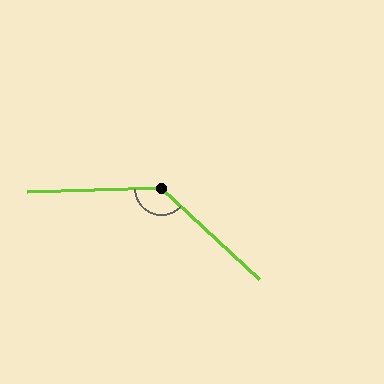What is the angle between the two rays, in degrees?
Approximately 135 degrees.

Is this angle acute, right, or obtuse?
It is obtuse.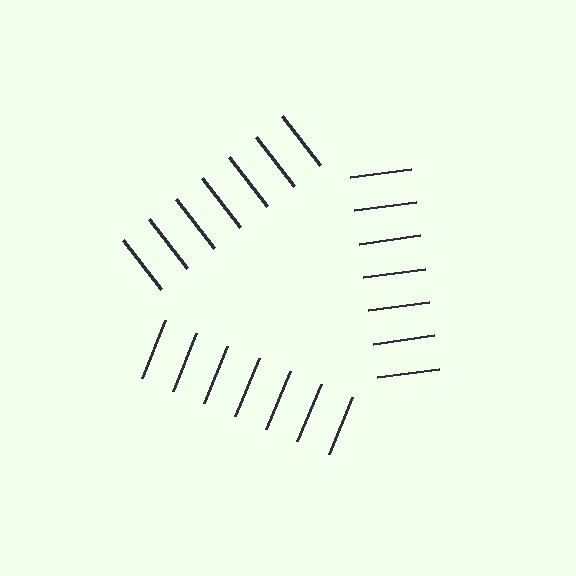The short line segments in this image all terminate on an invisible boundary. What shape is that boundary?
An illusory triangle — the line segments terminate on its edges but no continuous stroke is drawn.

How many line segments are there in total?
21 — 7 along each of the 3 edges.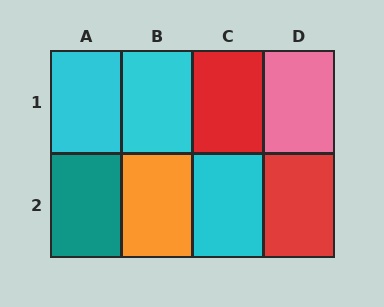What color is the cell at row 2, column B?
Orange.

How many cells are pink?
1 cell is pink.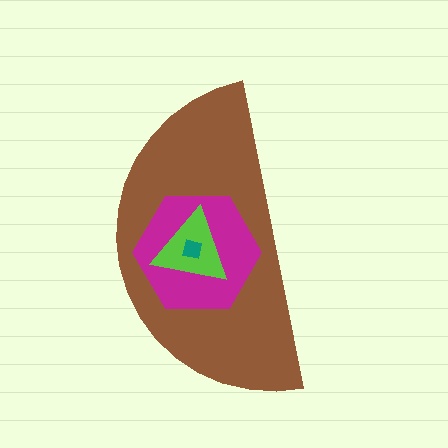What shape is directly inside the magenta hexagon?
The lime triangle.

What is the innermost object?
The teal square.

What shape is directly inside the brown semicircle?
The magenta hexagon.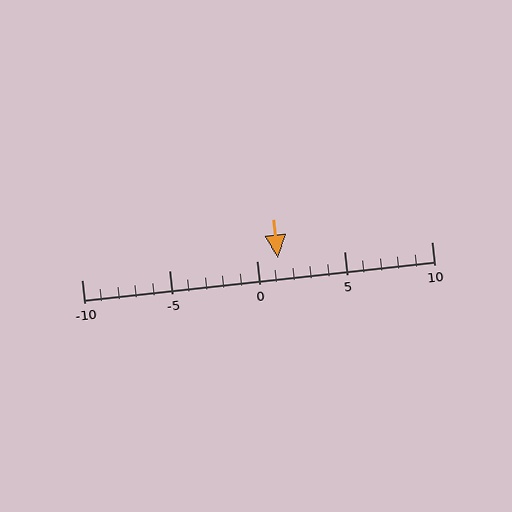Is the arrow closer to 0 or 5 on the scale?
The arrow is closer to 0.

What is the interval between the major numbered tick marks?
The major tick marks are spaced 5 units apart.